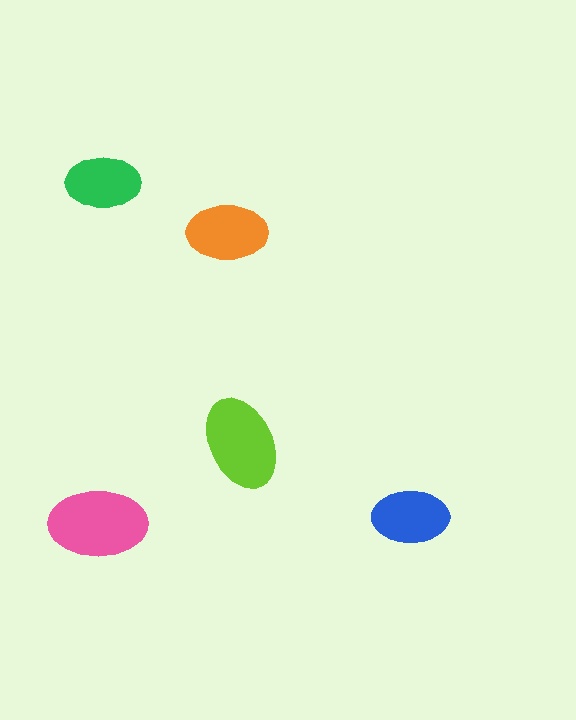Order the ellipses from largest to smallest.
the pink one, the lime one, the orange one, the blue one, the green one.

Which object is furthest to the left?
The pink ellipse is leftmost.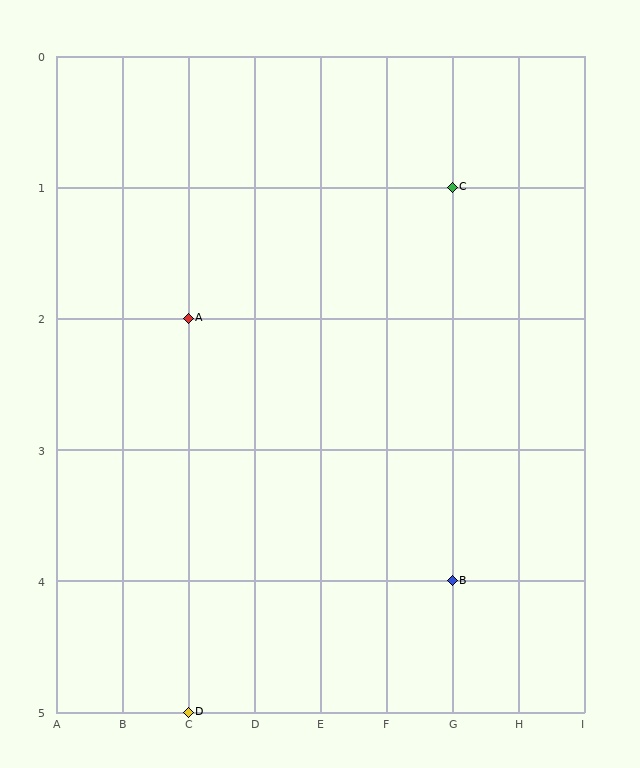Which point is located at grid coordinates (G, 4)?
Point B is at (G, 4).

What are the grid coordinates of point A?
Point A is at grid coordinates (C, 2).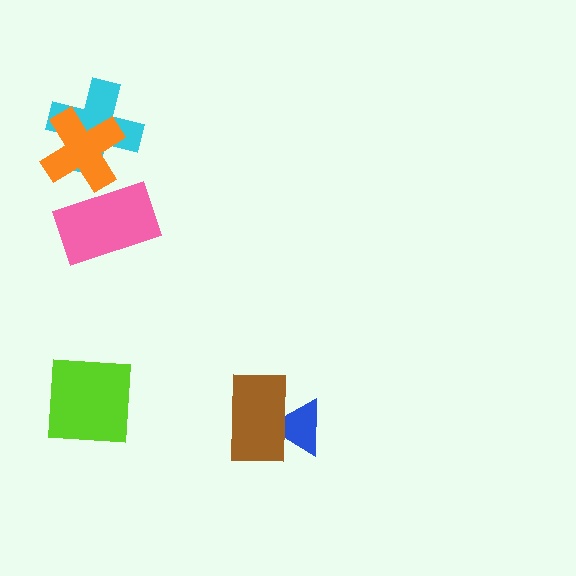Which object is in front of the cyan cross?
The orange cross is in front of the cyan cross.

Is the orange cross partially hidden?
No, no other shape covers it.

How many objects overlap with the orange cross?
2 objects overlap with the orange cross.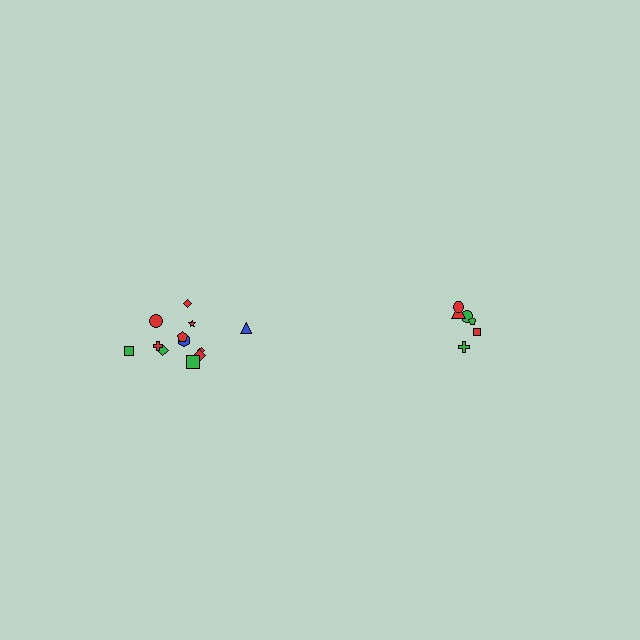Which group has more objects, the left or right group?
The left group.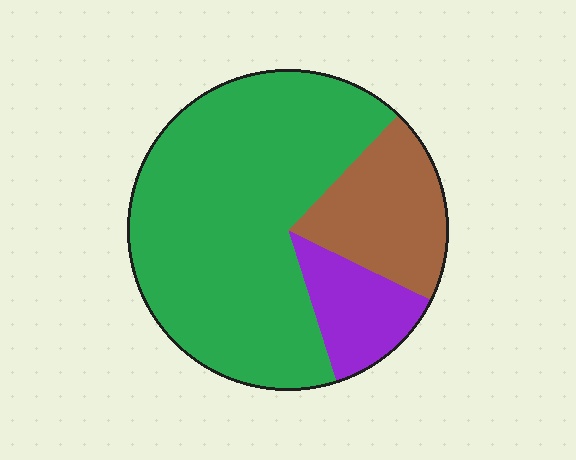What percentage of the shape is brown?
Brown covers around 20% of the shape.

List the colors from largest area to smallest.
From largest to smallest: green, brown, purple.